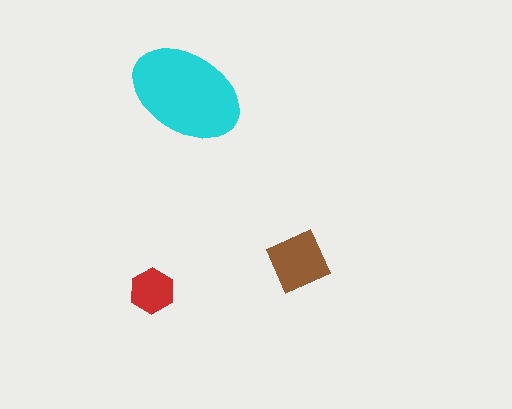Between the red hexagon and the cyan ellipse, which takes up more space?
The cyan ellipse.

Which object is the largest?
The cyan ellipse.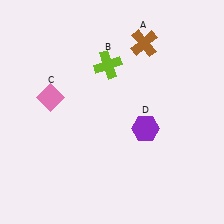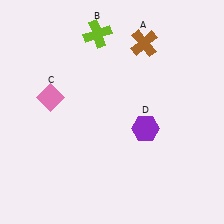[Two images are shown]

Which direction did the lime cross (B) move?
The lime cross (B) moved up.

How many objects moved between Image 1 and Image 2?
1 object moved between the two images.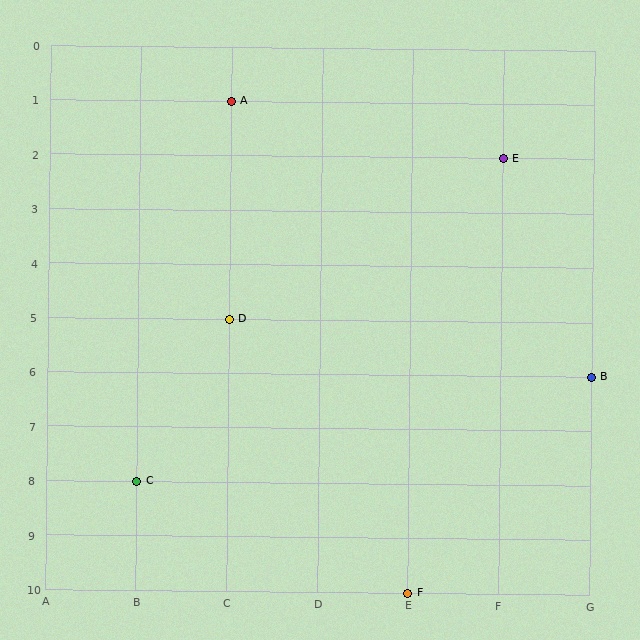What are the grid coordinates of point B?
Point B is at grid coordinates (G, 6).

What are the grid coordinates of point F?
Point F is at grid coordinates (E, 10).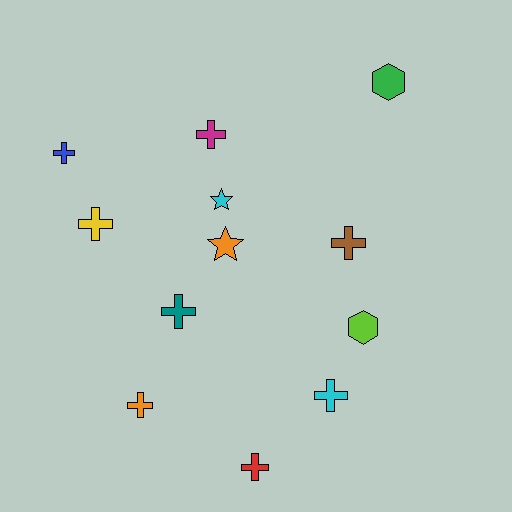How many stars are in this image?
There are 2 stars.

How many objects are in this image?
There are 12 objects.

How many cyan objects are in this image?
There are 2 cyan objects.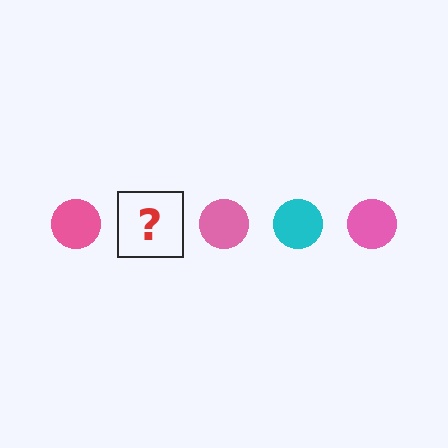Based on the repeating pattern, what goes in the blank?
The blank should be a cyan circle.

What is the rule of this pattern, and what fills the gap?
The rule is that the pattern cycles through pink, cyan circles. The gap should be filled with a cyan circle.